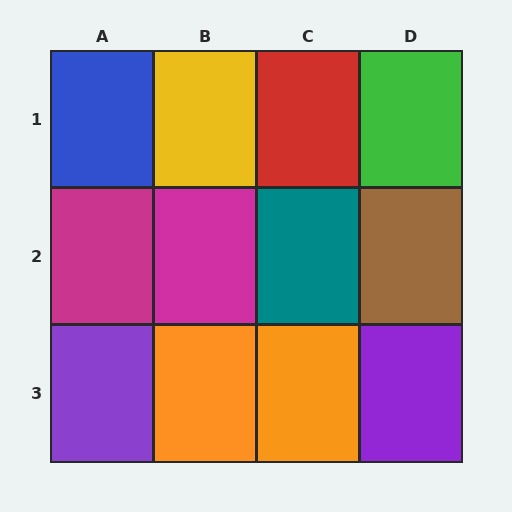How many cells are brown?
1 cell is brown.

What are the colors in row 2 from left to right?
Magenta, magenta, teal, brown.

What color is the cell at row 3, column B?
Orange.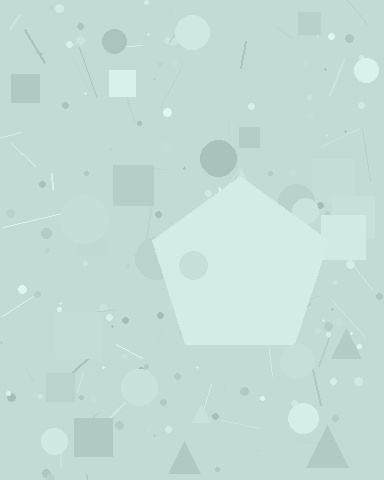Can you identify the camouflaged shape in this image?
The camouflaged shape is a pentagon.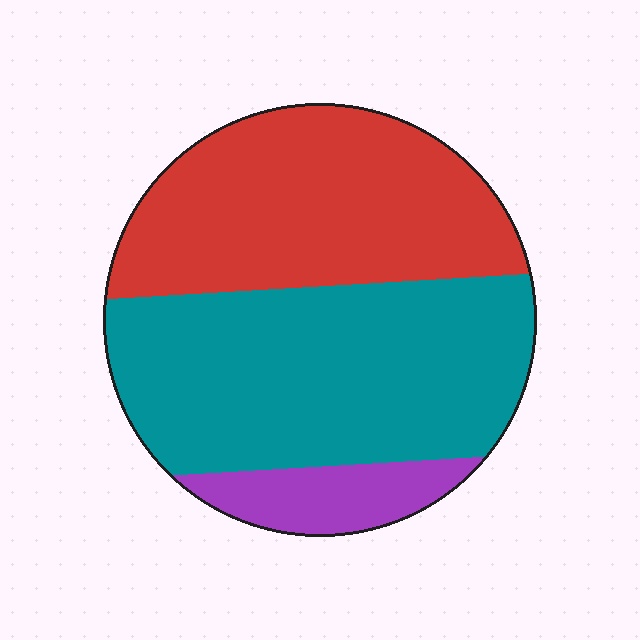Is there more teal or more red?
Teal.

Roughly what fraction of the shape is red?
Red covers roughly 40% of the shape.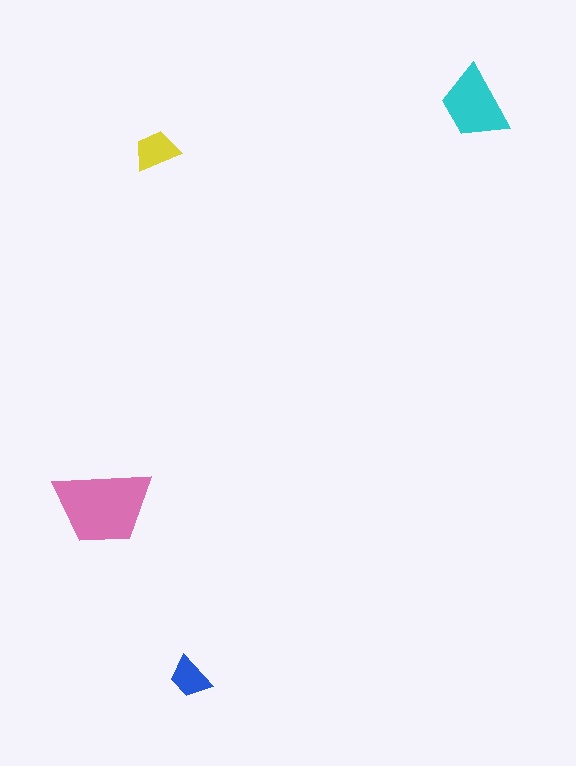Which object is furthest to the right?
The cyan trapezoid is rightmost.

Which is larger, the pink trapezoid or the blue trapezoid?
The pink one.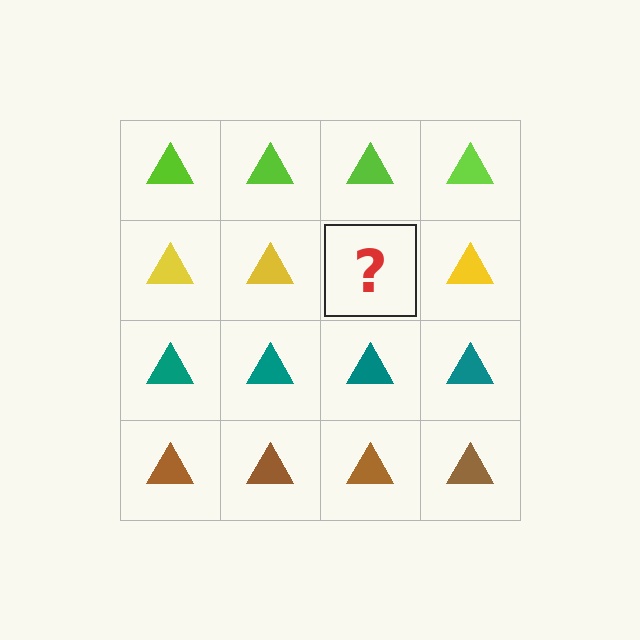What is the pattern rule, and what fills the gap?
The rule is that each row has a consistent color. The gap should be filled with a yellow triangle.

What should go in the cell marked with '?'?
The missing cell should contain a yellow triangle.